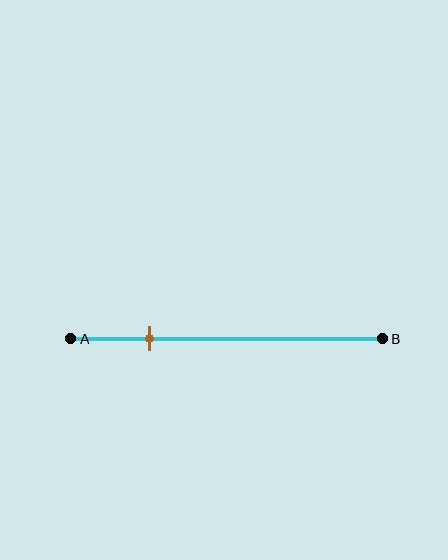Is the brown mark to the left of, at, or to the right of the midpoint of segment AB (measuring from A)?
The brown mark is to the left of the midpoint of segment AB.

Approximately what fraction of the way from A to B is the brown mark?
The brown mark is approximately 25% of the way from A to B.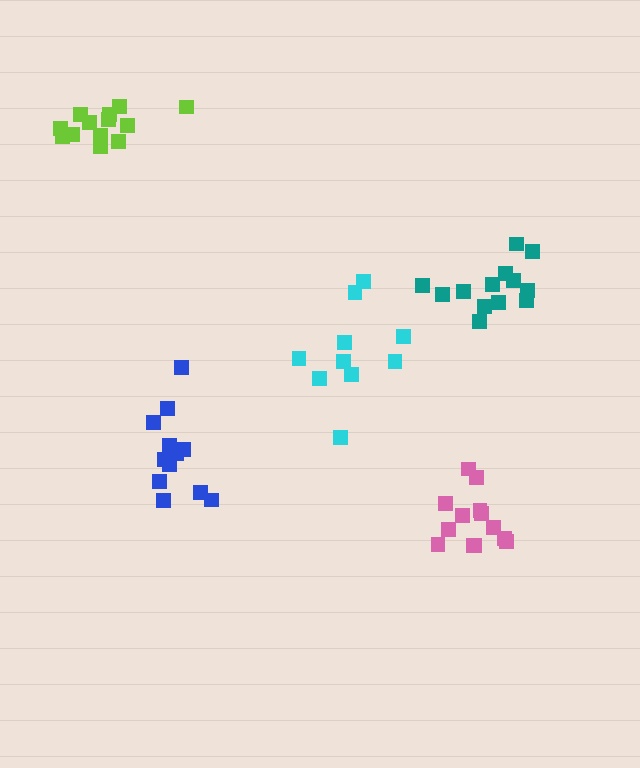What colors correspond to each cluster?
The clusters are colored: pink, cyan, teal, blue, lime.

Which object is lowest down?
The pink cluster is bottommost.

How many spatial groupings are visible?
There are 5 spatial groupings.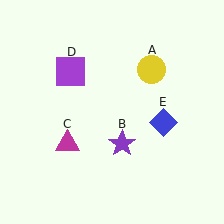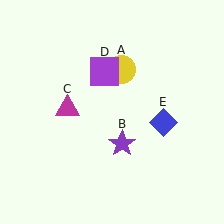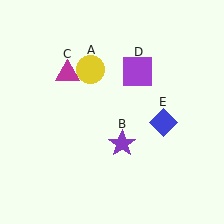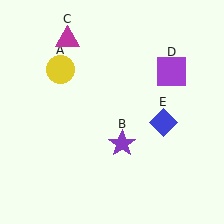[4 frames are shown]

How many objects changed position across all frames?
3 objects changed position: yellow circle (object A), magenta triangle (object C), purple square (object D).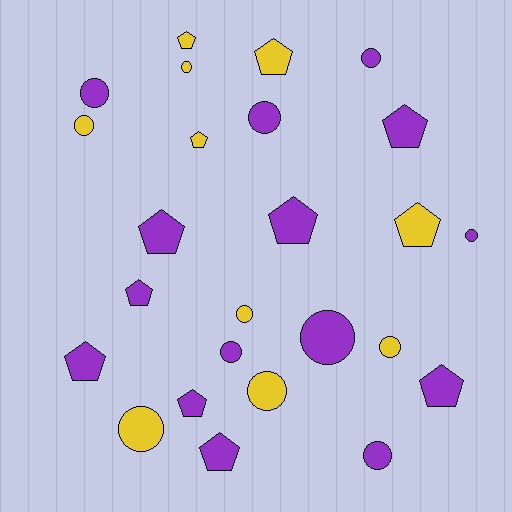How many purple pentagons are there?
There are 8 purple pentagons.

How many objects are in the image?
There are 25 objects.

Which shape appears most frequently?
Circle, with 13 objects.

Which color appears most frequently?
Purple, with 15 objects.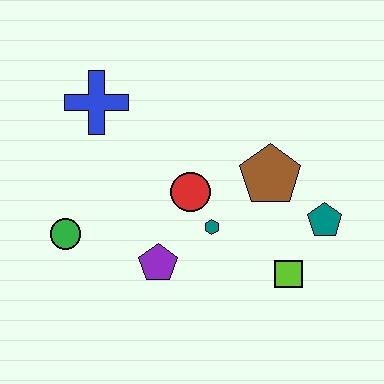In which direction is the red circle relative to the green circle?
The red circle is to the right of the green circle.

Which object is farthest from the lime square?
The blue cross is farthest from the lime square.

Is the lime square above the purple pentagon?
No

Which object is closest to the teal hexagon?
The red circle is closest to the teal hexagon.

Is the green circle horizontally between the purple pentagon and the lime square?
No